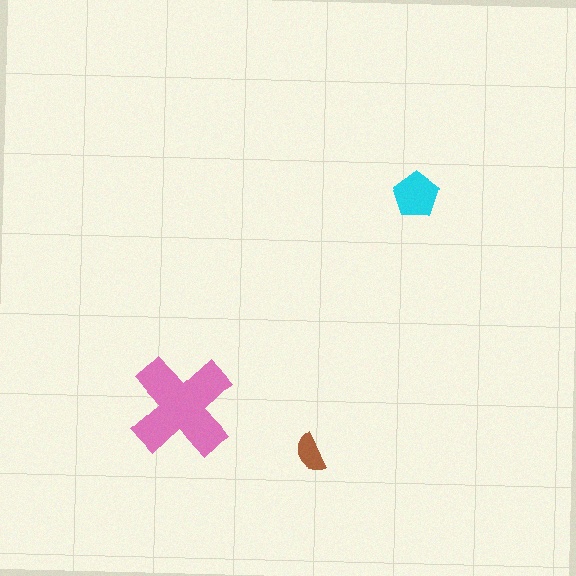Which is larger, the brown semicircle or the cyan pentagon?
The cyan pentagon.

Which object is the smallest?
The brown semicircle.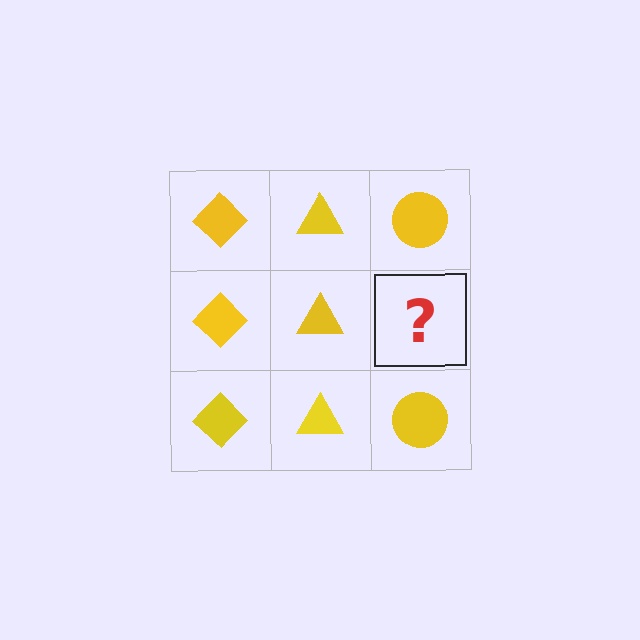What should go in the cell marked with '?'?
The missing cell should contain a yellow circle.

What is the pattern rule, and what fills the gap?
The rule is that each column has a consistent shape. The gap should be filled with a yellow circle.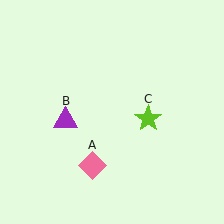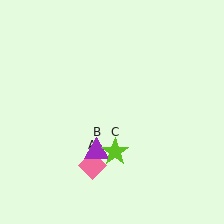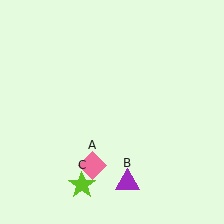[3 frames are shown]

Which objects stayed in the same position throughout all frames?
Pink diamond (object A) remained stationary.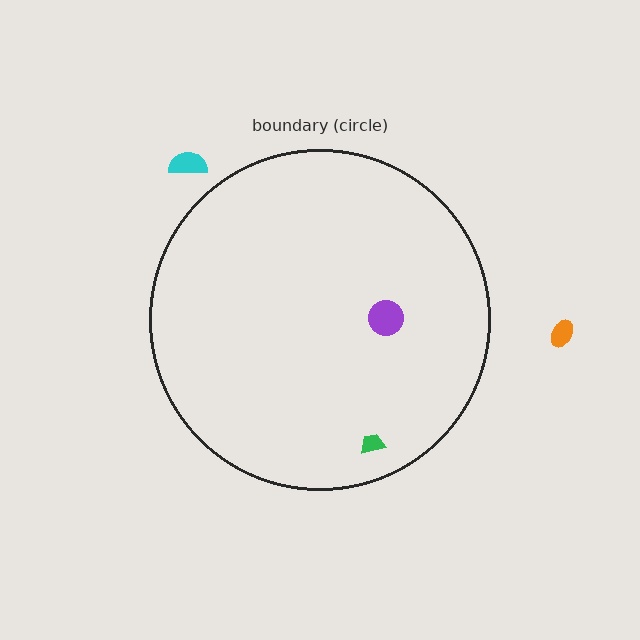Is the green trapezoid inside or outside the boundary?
Inside.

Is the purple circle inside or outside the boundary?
Inside.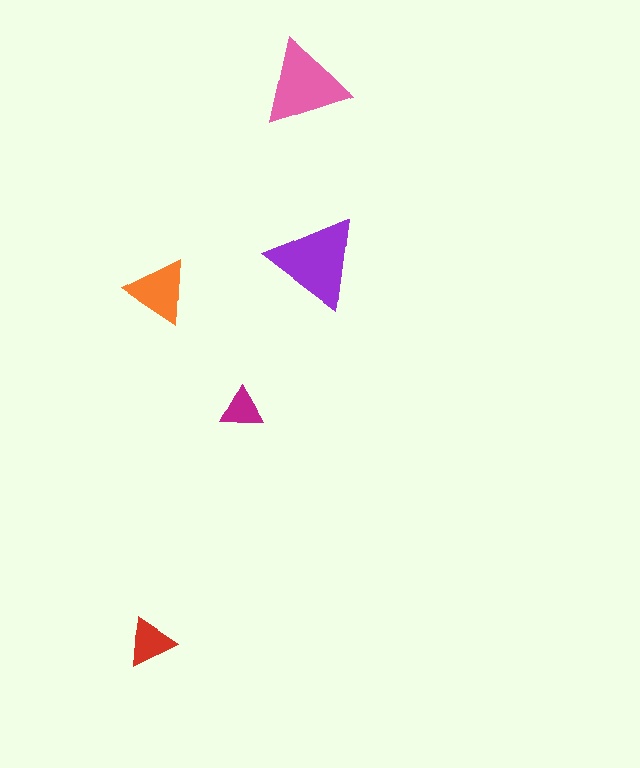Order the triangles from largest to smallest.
the purple one, the pink one, the orange one, the red one, the magenta one.